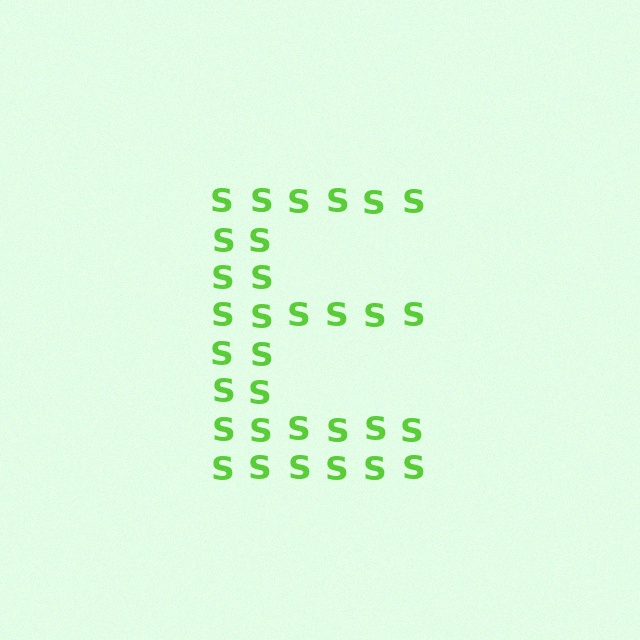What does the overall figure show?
The overall figure shows the letter E.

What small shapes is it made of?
It is made of small letter S's.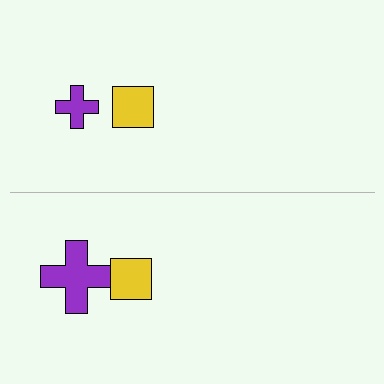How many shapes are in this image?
There are 4 shapes in this image.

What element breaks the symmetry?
The purple cross on the bottom side has a different size than its mirror counterpart.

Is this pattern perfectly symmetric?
No, the pattern is not perfectly symmetric. The purple cross on the bottom side has a different size than its mirror counterpart.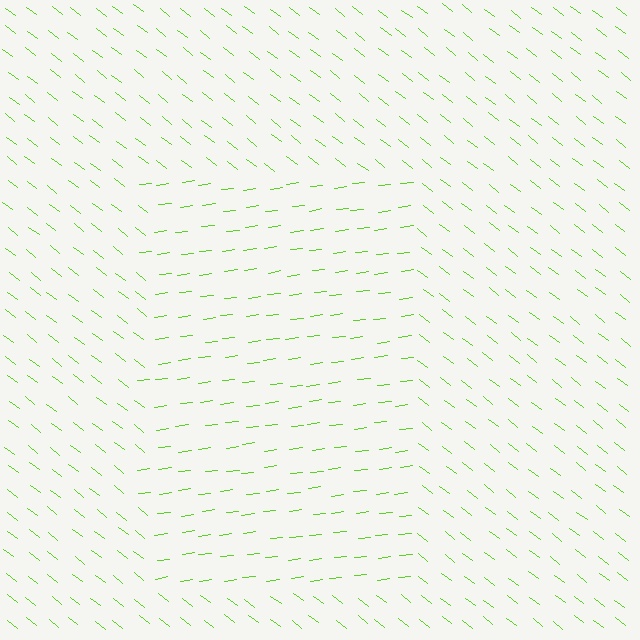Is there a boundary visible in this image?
Yes, there is a texture boundary formed by a change in line orientation.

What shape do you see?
I see a rectangle.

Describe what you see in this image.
The image is filled with small lime line segments. A rectangle region in the image has lines oriented differently from the surrounding lines, creating a visible texture boundary.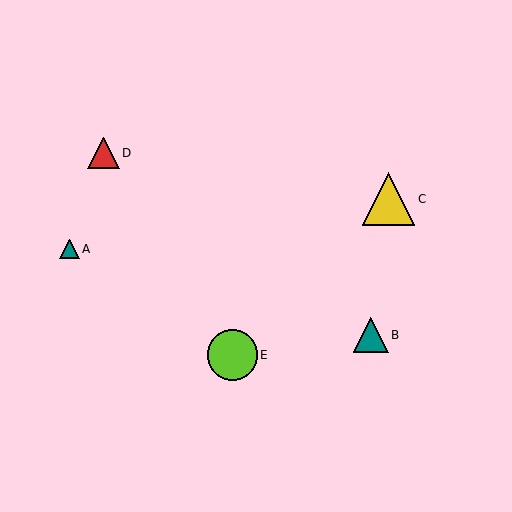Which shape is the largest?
The yellow triangle (labeled C) is the largest.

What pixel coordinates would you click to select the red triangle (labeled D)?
Click at (103, 153) to select the red triangle D.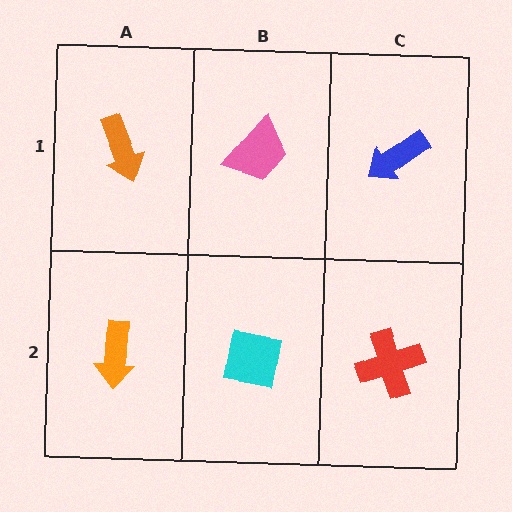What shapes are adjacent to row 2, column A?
An orange arrow (row 1, column A), a cyan square (row 2, column B).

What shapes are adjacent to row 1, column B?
A cyan square (row 2, column B), an orange arrow (row 1, column A), a blue arrow (row 1, column C).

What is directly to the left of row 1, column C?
A pink trapezoid.